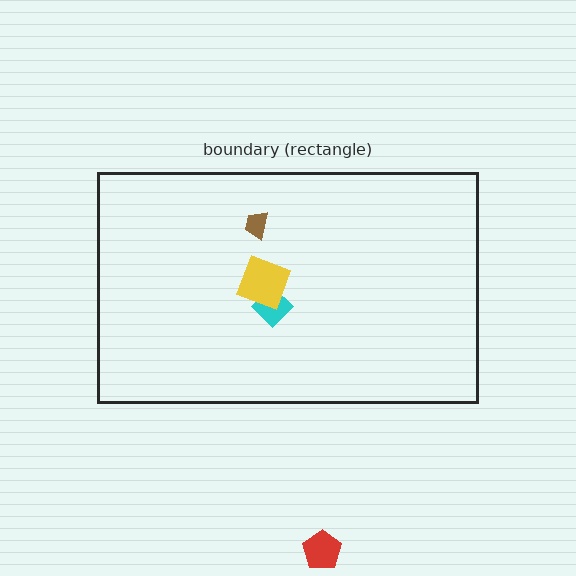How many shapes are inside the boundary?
3 inside, 1 outside.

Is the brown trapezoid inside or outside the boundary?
Inside.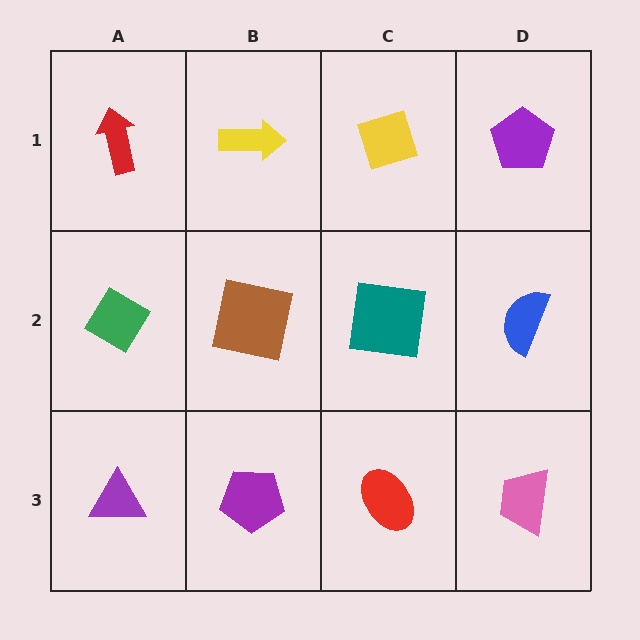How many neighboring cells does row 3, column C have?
3.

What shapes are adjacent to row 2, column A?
A red arrow (row 1, column A), a purple triangle (row 3, column A), a brown square (row 2, column B).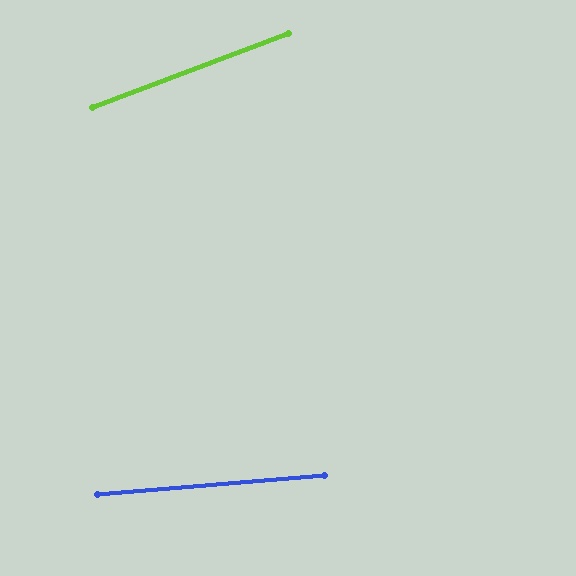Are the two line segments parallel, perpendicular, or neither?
Neither parallel nor perpendicular — they differ by about 16°.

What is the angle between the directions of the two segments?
Approximately 16 degrees.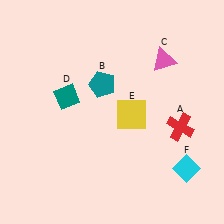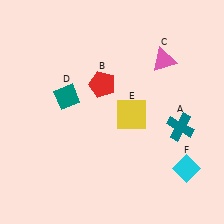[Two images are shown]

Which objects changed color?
A changed from red to teal. B changed from teal to red.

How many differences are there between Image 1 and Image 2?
There are 2 differences between the two images.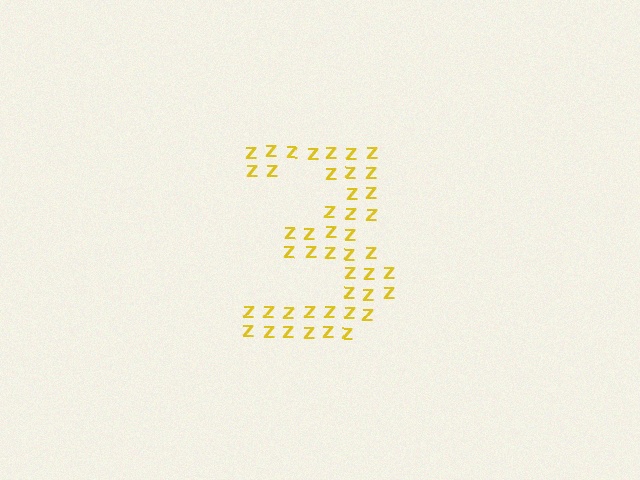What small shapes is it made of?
It is made of small letter Z's.